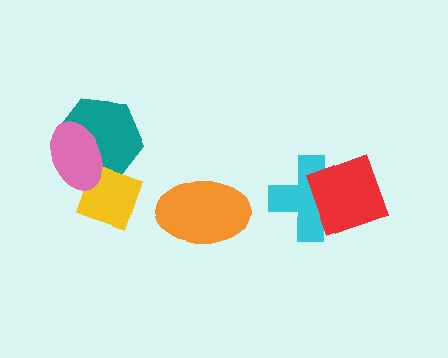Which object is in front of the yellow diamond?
The pink ellipse is in front of the yellow diamond.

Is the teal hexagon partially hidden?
Yes, it is partially covered by another shape.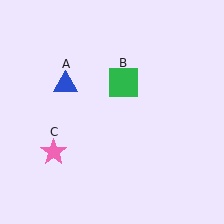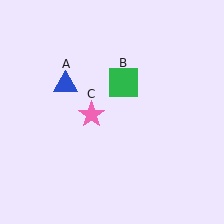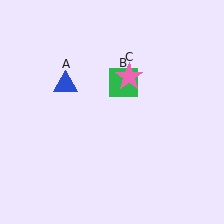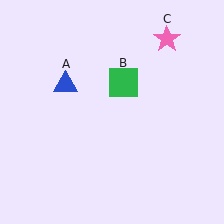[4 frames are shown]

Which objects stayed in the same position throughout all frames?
Blue triangle (object A) and green square (object B) remained stationary.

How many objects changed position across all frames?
1 object changed position: pink star (object C).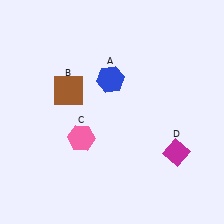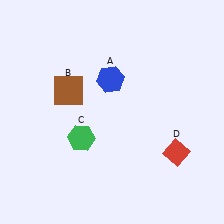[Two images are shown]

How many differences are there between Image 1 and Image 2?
There are 2 differences between the two images.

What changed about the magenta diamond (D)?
In Image 1, D is magenta. In Image 2, it changed to red.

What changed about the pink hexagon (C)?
In Image 1, C is pink. In Image 2, it changed to green.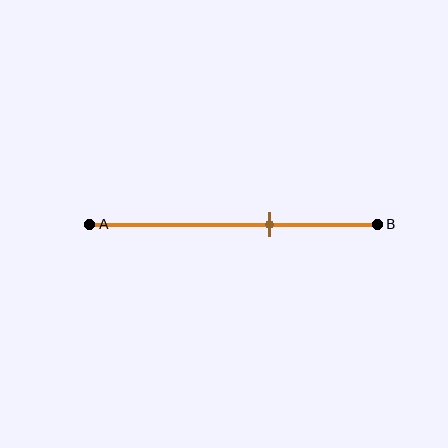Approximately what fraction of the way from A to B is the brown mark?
The brown mark is approximately 60% of the way from A to B.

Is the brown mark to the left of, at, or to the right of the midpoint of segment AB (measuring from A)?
The brown mark is to the right of the midpoint of segment AB.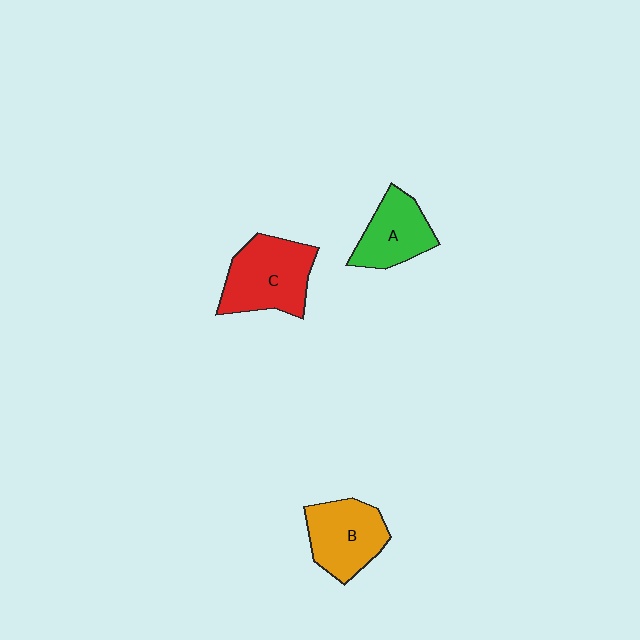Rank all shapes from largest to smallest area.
From largest to smallest: C (red), B (orange), A (green).